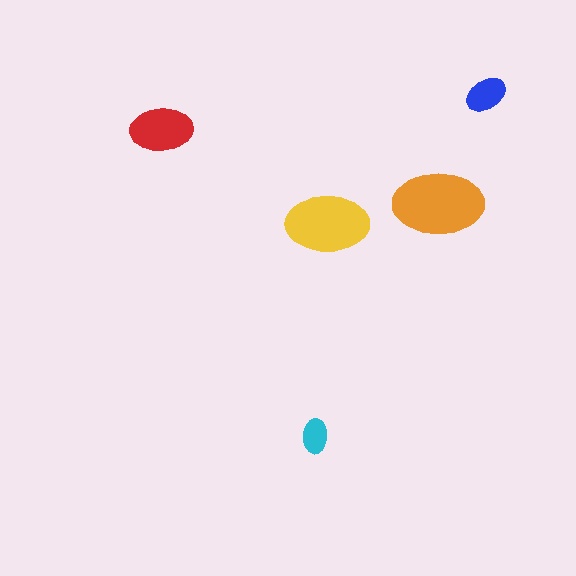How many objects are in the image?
There are 5 objects in the image.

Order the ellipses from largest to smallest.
the orange one, the yellow one, the red one, the blue one, the cyan one.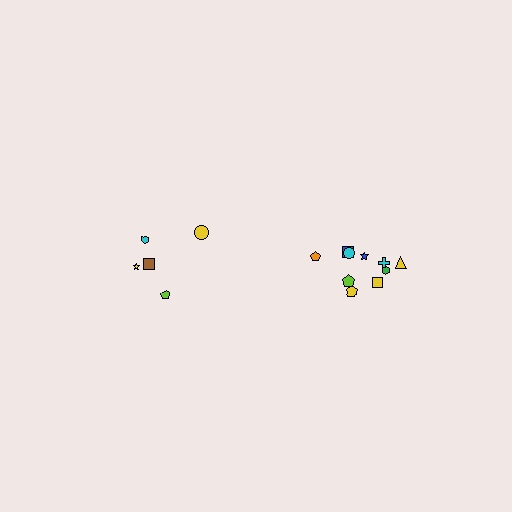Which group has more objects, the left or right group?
The right group.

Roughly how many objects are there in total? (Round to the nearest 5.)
Roughly 15 objects in total.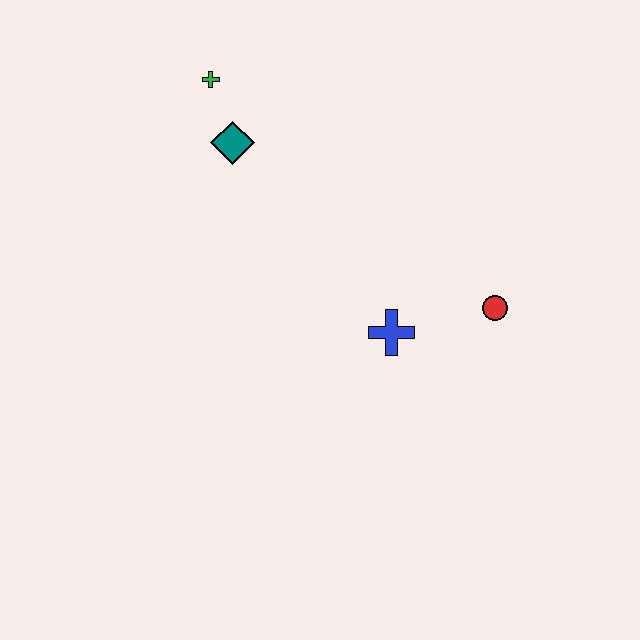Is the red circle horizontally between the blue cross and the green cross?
No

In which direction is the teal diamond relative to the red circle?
The teal diamond is to the left of the red circle.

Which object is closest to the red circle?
The blue cross is closest to the red circle.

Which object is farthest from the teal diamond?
The red circle is farthest from the teal diamond.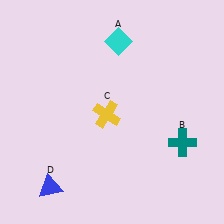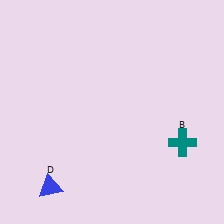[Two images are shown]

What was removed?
The cyan diamond (A), the yellow cross (C) were removed in Image 2.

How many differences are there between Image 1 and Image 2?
There are 2 differences between the two images.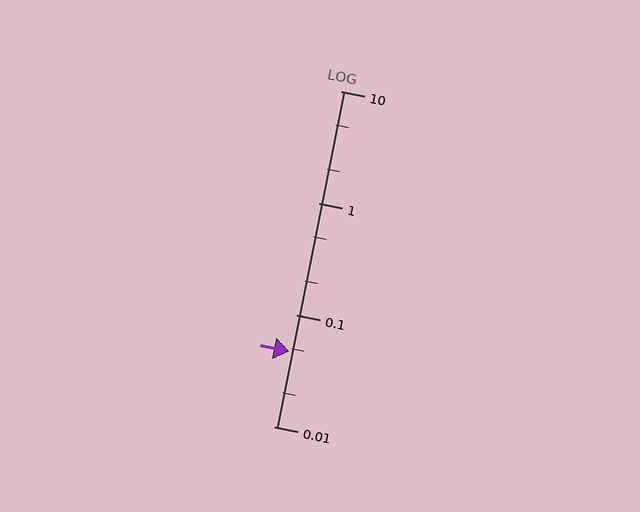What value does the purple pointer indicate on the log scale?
The pointer indicates approximately 0.047.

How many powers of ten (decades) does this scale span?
The scale spans 3 decades, from 0.01 to 10.